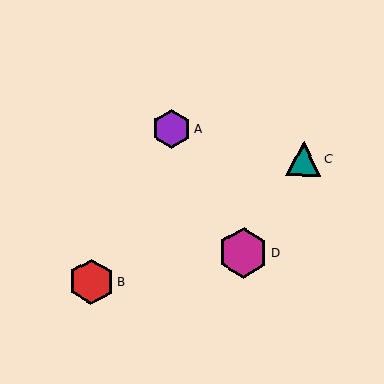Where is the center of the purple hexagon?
The center of the purple hexagon is at (172, 129).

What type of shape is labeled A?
Shape A is a purple hexagon.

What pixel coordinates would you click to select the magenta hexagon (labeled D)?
Click at (243, 253) to select the magenta hexagon D.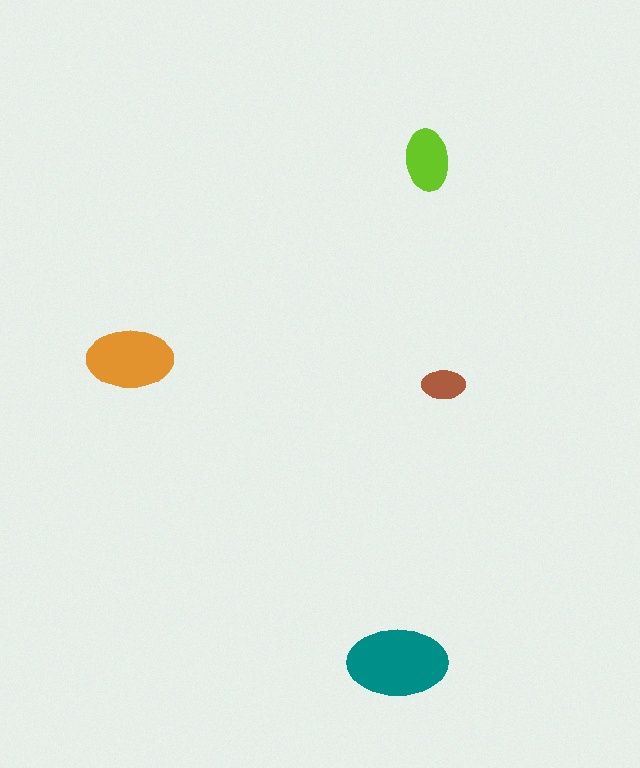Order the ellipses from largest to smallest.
the teal one, the orange one, the lime one, the brown one.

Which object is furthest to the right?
The brown ellipse is rightmost.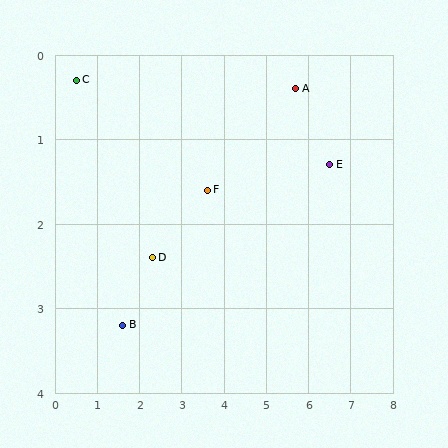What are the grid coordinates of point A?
Point A is at approximately (5.7, 0.4).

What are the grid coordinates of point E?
Point E is at approximately (6.5, 1.3).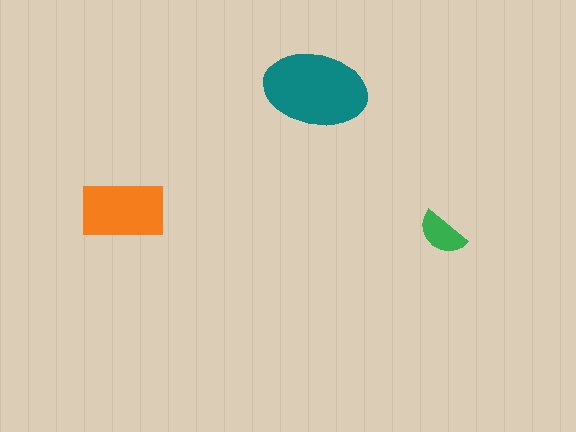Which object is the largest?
The teal ellipse.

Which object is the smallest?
The green semicircle.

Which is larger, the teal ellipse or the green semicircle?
The teal ellipse.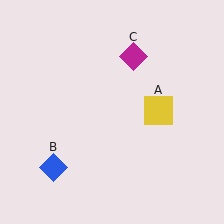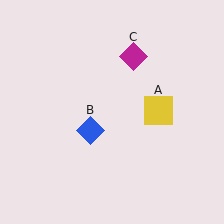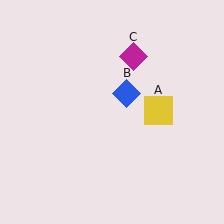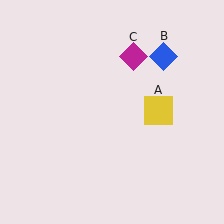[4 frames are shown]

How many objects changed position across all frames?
1 object changed position: blue diamond (object B).